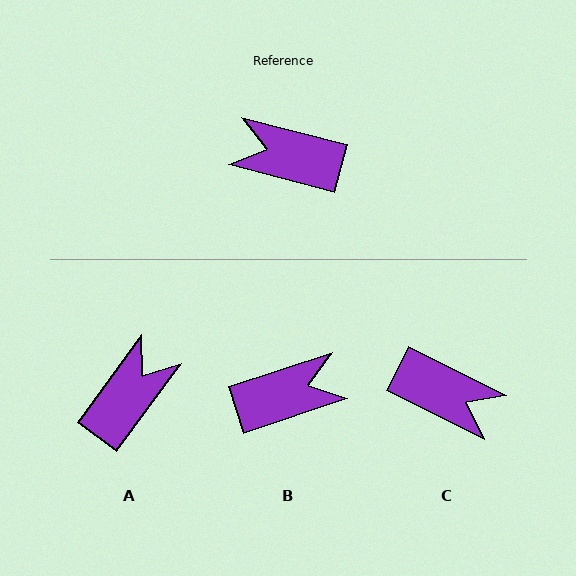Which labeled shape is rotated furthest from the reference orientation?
C, about 168 degrees away.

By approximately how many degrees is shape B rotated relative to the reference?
Approximately 147 degrees clockwise.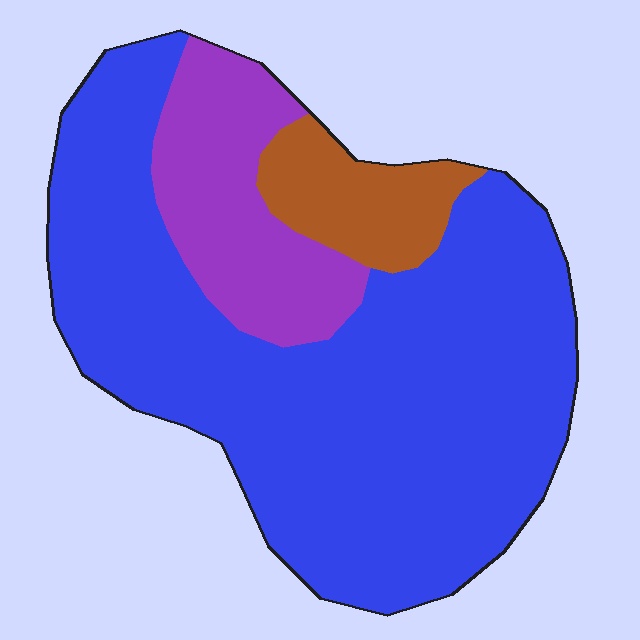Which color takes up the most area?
Blue, at roughly 70%.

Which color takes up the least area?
Brown, at roughly 10%.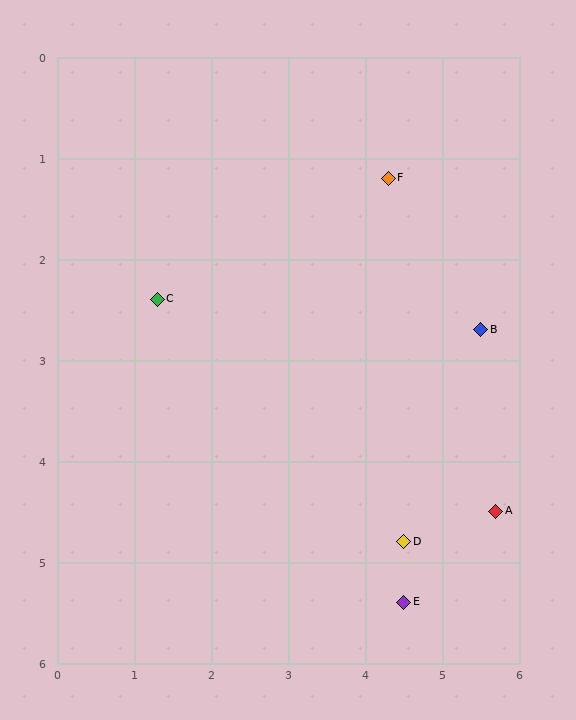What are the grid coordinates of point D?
Point D is at approximately (4.5, 4.8).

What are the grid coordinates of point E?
Point E is at approximately (4.5, 5.4).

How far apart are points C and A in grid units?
Points C and A are about 4.9 grid units apart.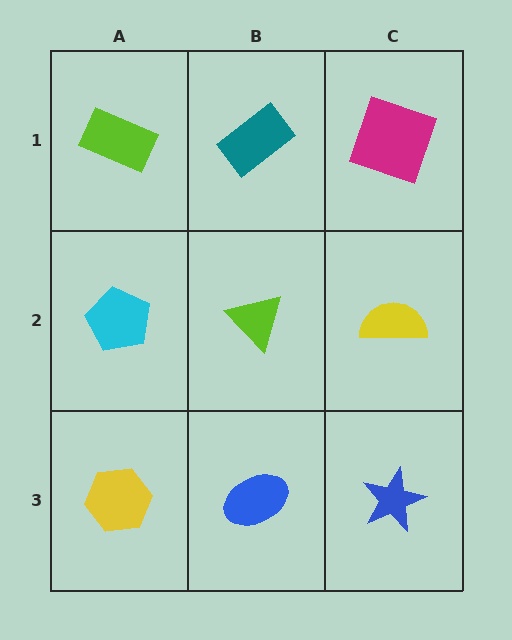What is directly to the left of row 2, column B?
A cyan pentagon.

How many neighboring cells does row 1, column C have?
2.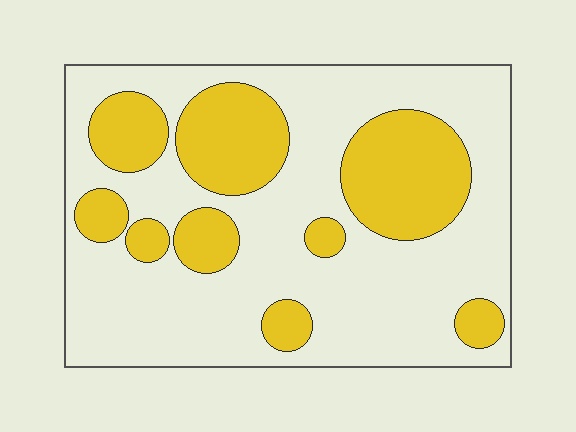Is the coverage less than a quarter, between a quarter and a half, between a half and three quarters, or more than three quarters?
Between a quarter and a half.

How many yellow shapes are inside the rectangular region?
9.